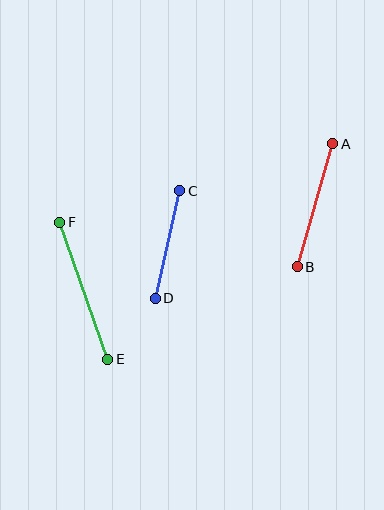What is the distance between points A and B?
The distance is approximately 128 pixels.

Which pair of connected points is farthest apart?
Points E and F are farthest apart.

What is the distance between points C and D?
The distance is approximately 110 pixels.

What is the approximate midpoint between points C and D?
The midpoint is at approximately (167, 245) pixels.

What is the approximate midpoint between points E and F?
The midpoint is at approximately (84, 291) pixels.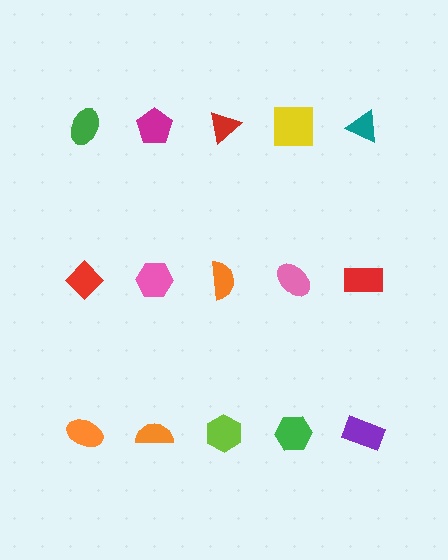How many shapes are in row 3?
5 shapes.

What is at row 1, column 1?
A green ellipse.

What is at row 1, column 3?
A red triangle.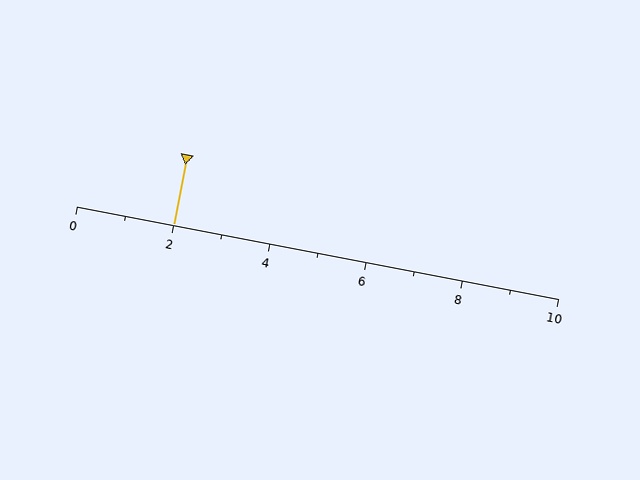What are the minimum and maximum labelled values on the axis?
The axis runs from 0 to 10.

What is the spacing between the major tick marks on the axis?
The major ticks are spaced 2 apart.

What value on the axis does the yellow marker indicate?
The marker indicates approximately 2.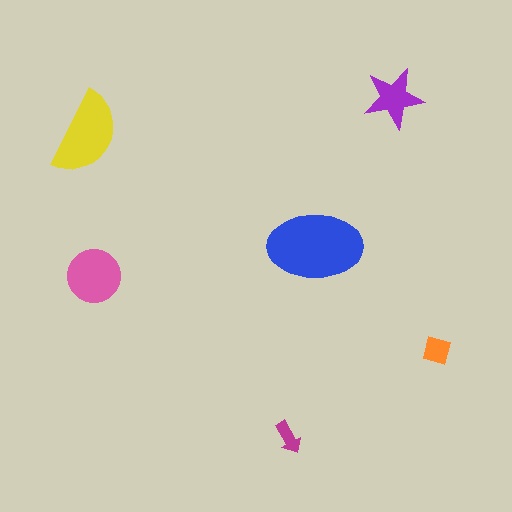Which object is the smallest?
The magenta arrow.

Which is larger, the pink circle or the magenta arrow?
The pink circle.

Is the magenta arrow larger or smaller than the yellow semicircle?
Smaller.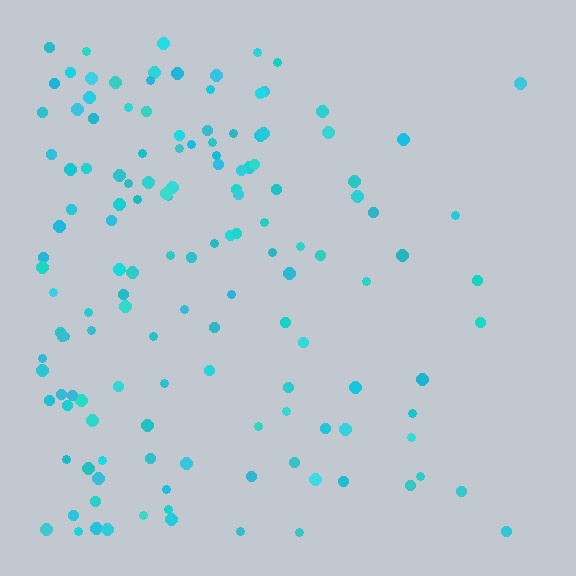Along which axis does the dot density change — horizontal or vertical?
Horizontal.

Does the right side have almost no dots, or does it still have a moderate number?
Still a moderate number, just noticeably fewer than the left.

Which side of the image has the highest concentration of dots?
The left.